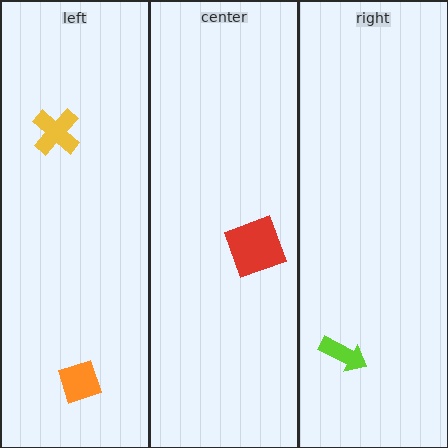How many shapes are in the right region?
1.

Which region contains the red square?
The center region.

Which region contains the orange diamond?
The left region.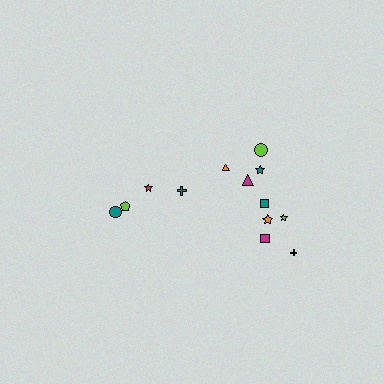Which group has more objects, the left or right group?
The right group.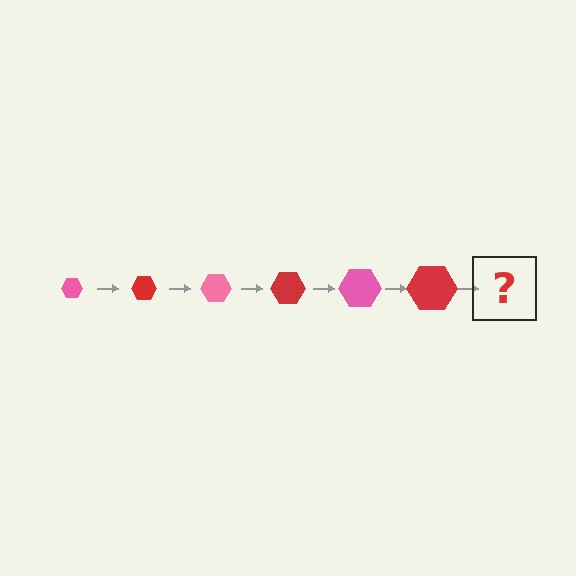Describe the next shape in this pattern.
It should be a pink hexagon, larger than the previous one.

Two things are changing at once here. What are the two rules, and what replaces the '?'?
The two rules are that the hexagon grows larger each step and the color cycles through pink and red. The '?' should be a pink hexagon, larger than the previous one.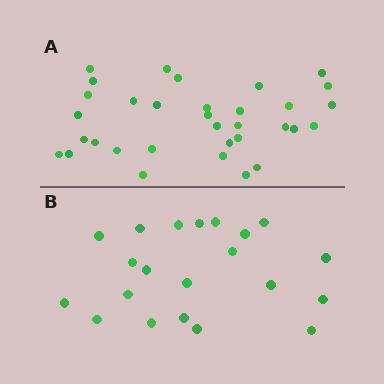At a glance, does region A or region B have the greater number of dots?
Region A (the top region) has more dots.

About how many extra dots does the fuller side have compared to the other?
Region A has roughly 12 or so more dots than region B.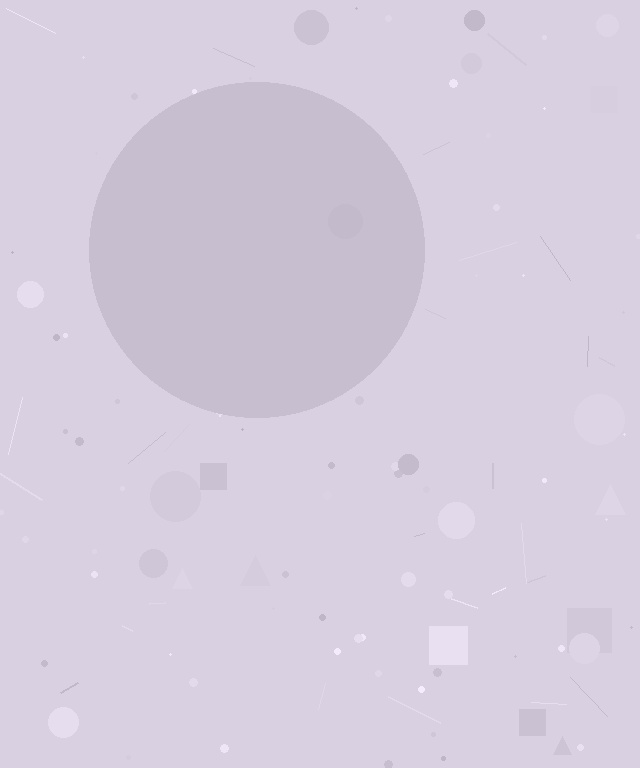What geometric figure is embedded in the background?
A circle is embedded in the background.